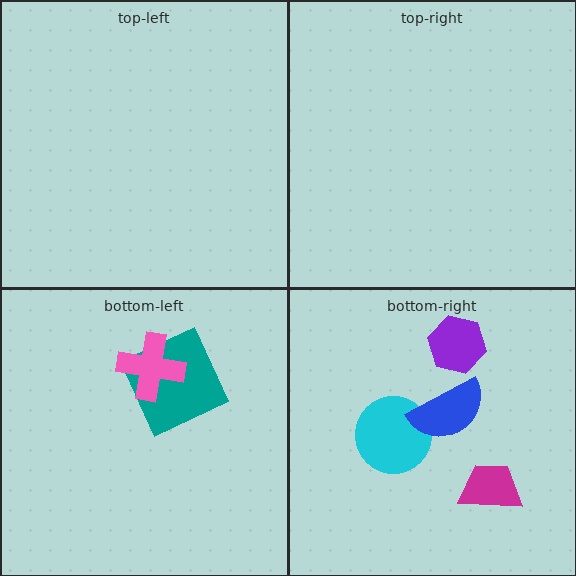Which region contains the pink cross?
The bottom-left region.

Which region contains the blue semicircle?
The bottom-right region.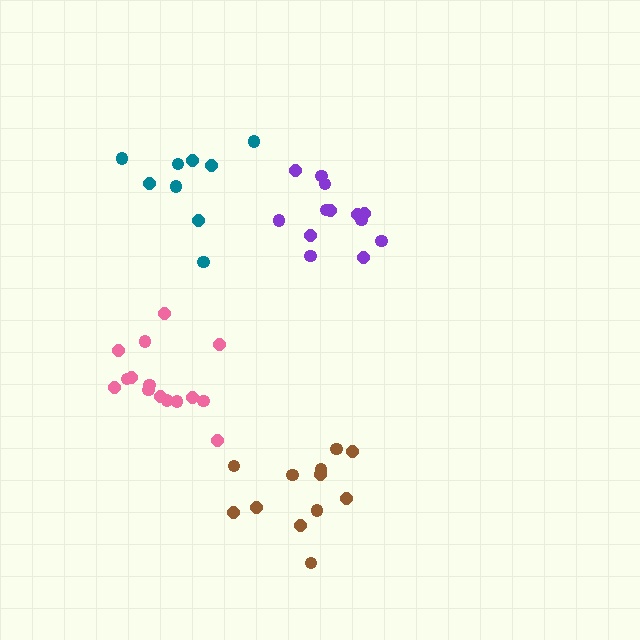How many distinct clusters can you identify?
There are 4 distinct clusters.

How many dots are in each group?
Group 1: 12 dots, Group 2: 13 dots, Group 3: 15 dots, Group 4: 9 dots (49 total).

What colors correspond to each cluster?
The clusters are colored: brown, purple, pink, teal.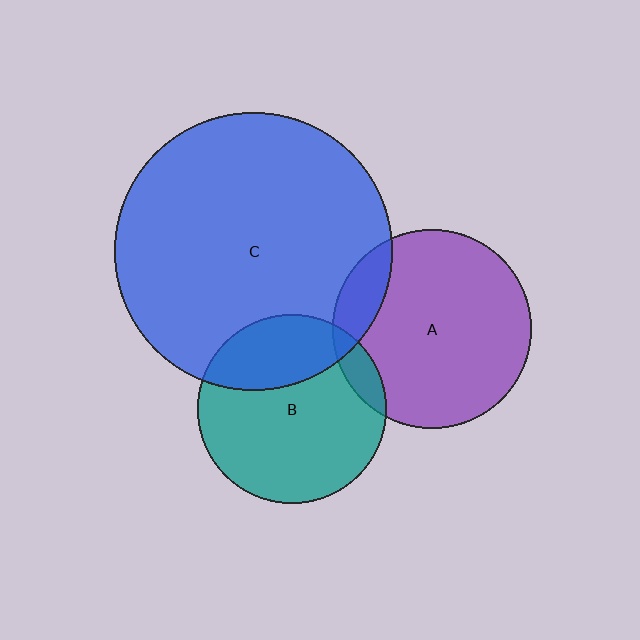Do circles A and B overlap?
Yes.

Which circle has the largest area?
Circle C (blue).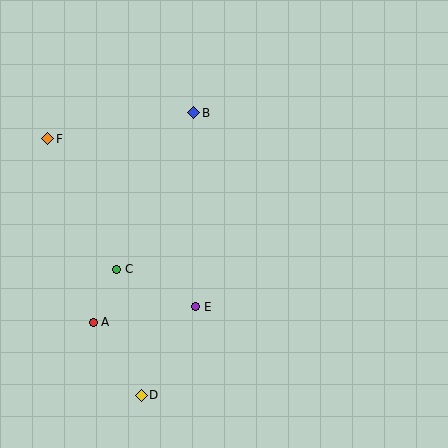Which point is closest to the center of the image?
Point E at (196, 307) is closest to the center.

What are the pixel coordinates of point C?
Point C is at (117, 269).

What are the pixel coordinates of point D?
Point D is at (141, 395).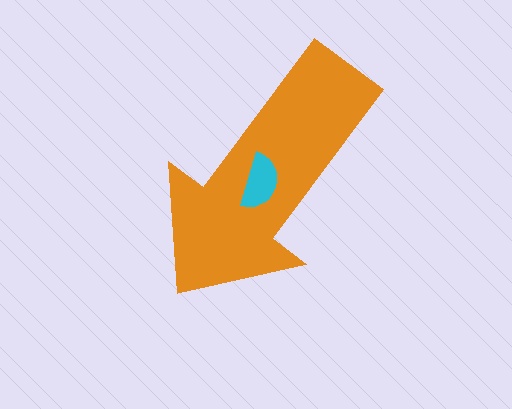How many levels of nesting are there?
2.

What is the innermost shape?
The cyan semicircle.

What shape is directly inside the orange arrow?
The cyan semicircle.